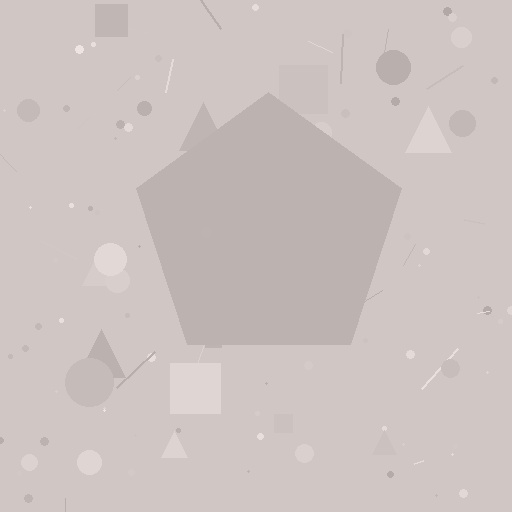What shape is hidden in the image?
A pentagon is hidden in the image.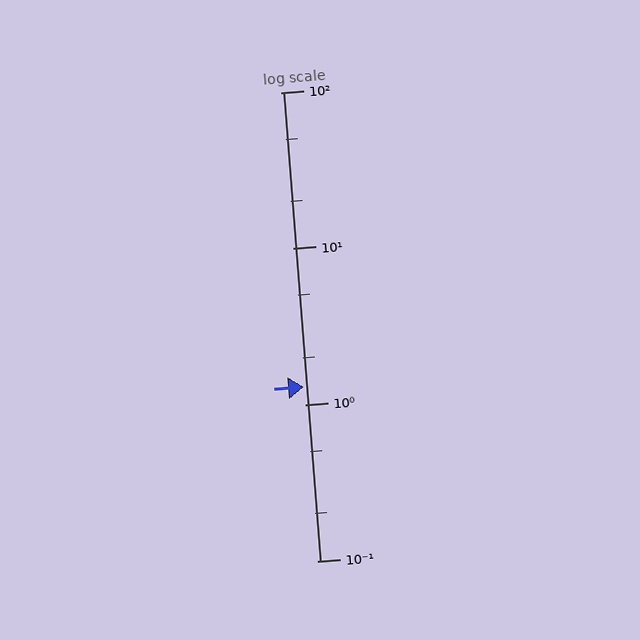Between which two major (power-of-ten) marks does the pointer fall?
The pointer is between 1 and 10.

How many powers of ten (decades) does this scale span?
The scale spans 3 decades, from 0.1 to 100.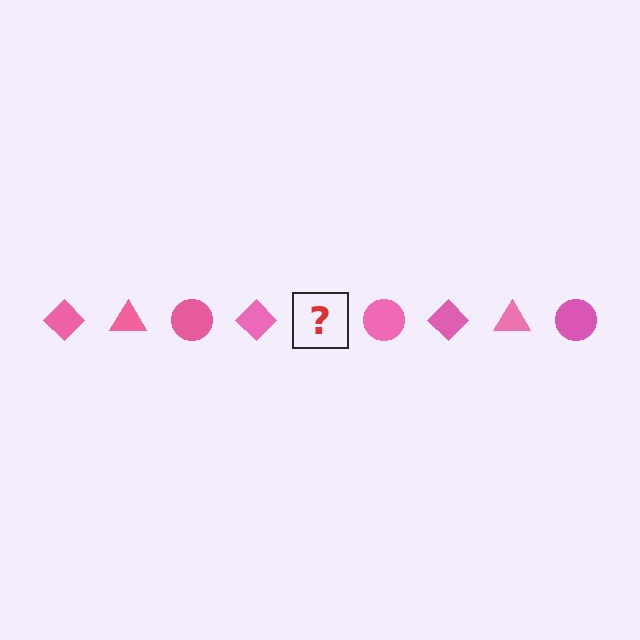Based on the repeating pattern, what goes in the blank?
The blank should be a pink triangle.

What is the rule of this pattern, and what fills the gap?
The rule is that the pattern cycles through diamond, triangle, circle shapes in pink. The gap should be filled with a pink triangle.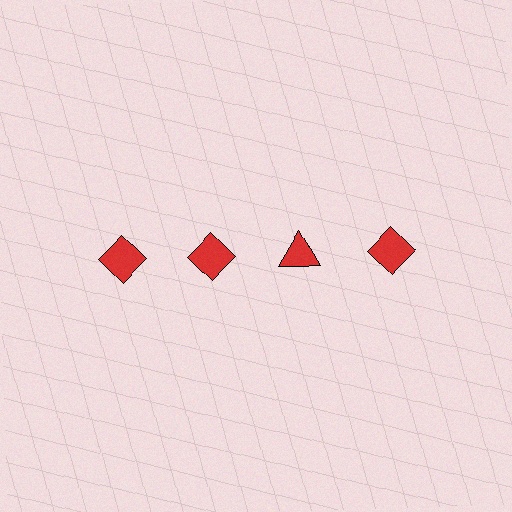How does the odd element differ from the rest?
It has a different shape: triangle instead of diamond.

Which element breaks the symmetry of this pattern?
The red triangle in the top row, center column breaks the symmetry. All other shapes are red diamonds.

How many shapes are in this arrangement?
There are 4 shapes arranged in a grid pattern.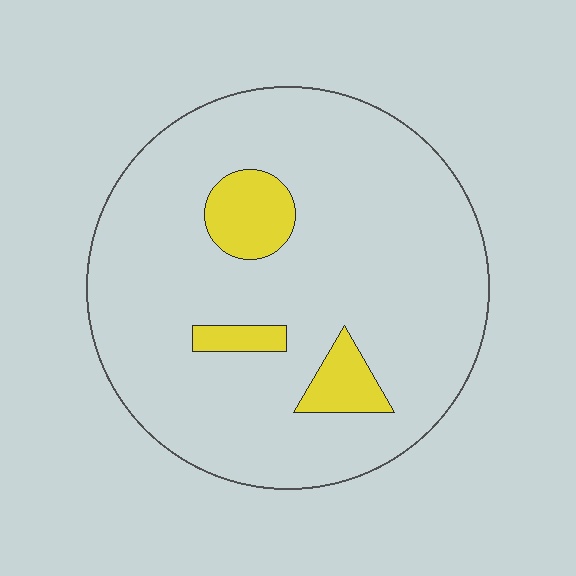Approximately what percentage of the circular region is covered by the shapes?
Approximately 10%.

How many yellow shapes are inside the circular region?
3.